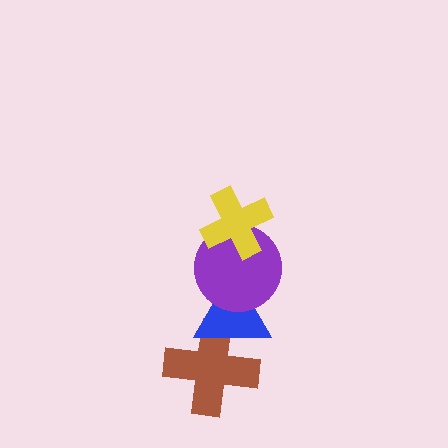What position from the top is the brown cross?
The brown cross is 4th from the top.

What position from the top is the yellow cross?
The yellow cross is 1st from the top.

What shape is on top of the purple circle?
The yellow cross is on top of the purple circle.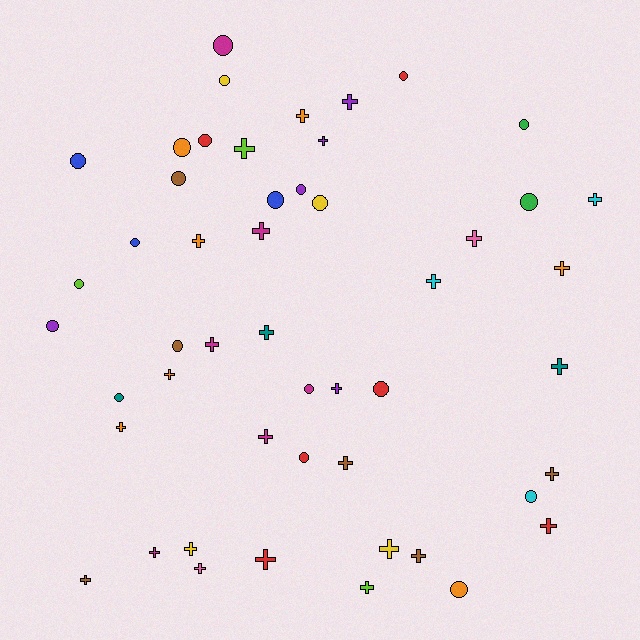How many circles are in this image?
There are 22 circles.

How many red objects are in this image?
There are 6 red objects.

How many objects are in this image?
There are 50 objects.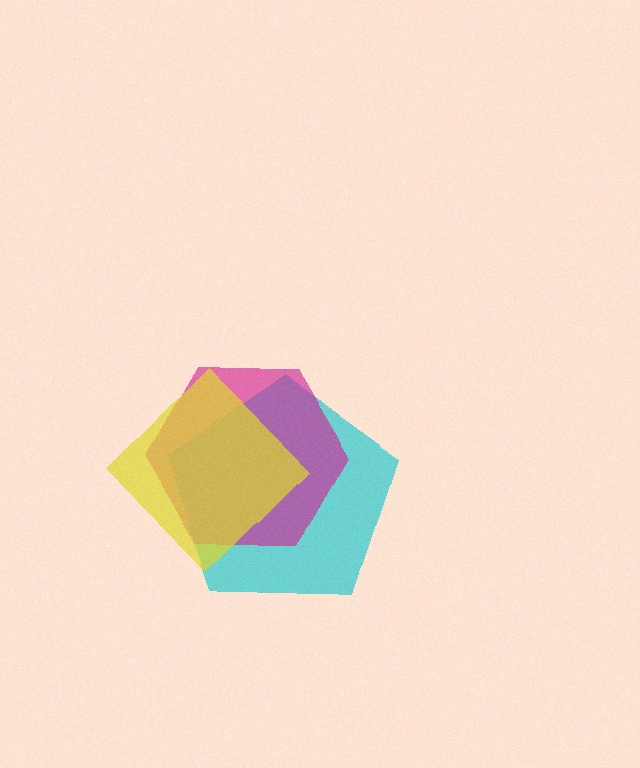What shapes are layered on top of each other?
The layered shapes are: a cyan pentagon, a magenta hexagon, a yellow diamond.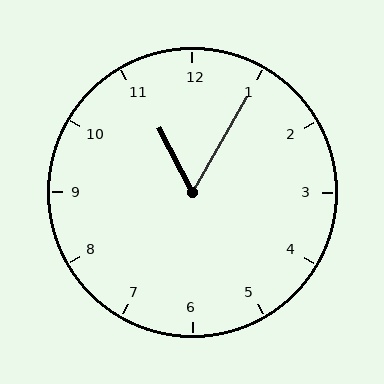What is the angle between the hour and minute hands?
Approximately 58 degrees.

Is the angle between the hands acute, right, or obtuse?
It is acute.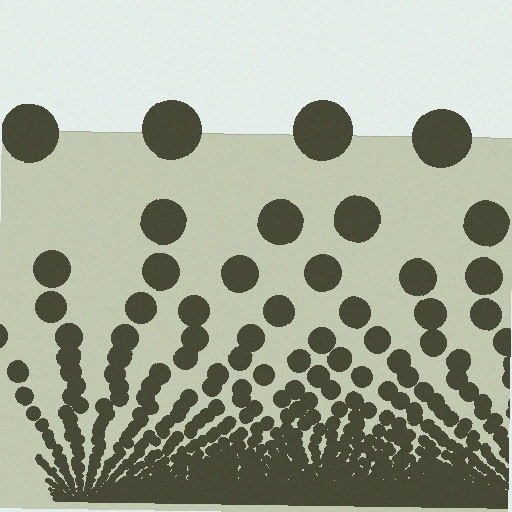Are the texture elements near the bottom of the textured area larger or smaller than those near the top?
Smaller. The gradient is inverted — elements near the bottom are smaller and denser.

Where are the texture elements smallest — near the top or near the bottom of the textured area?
Near the bottom.